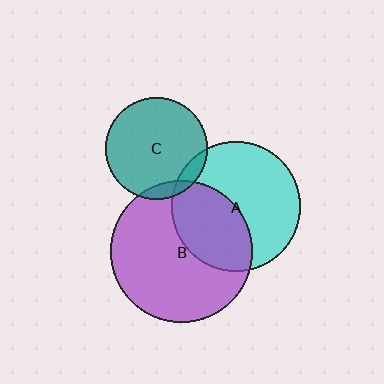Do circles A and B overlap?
Yes.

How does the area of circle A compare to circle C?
Approximately 1.6 times.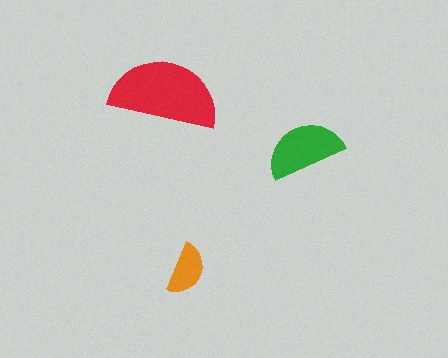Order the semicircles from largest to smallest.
the red one, the green one, the orange one.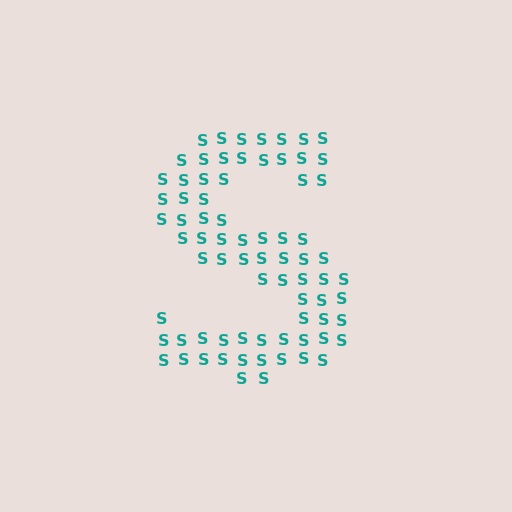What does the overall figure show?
The overall figure shows the letter S.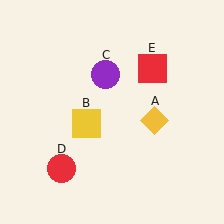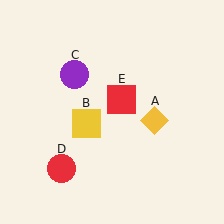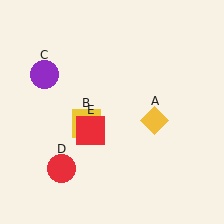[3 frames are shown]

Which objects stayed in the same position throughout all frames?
Yellow diamond (object A) and yellow square (object B) and red circle (object D) remained stationary.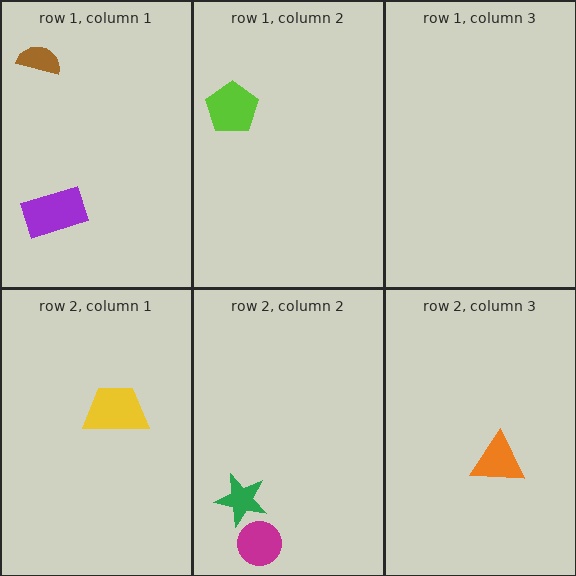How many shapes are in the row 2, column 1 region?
1.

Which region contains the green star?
The row 2, column 2 region.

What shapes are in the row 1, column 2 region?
The lime pentagon.